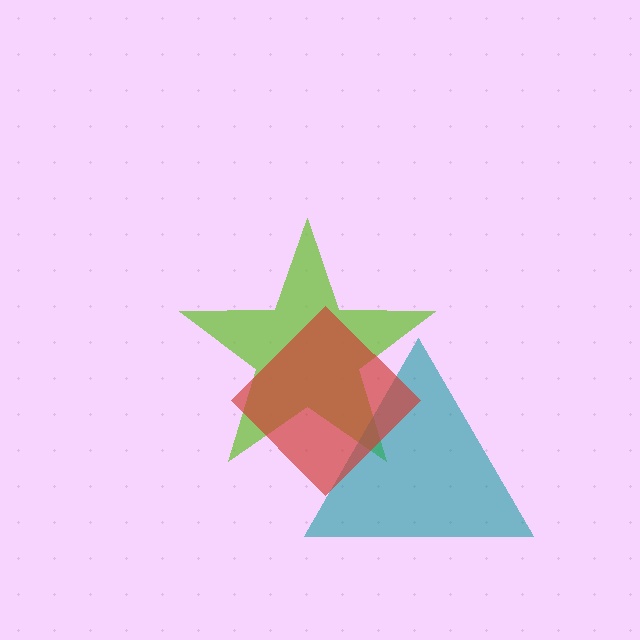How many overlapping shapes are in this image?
There are 3 overlapping shapes in the image.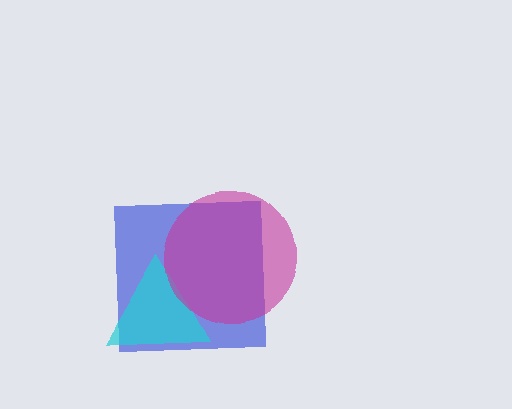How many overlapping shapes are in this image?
There are 3 overlapping shapes in the image.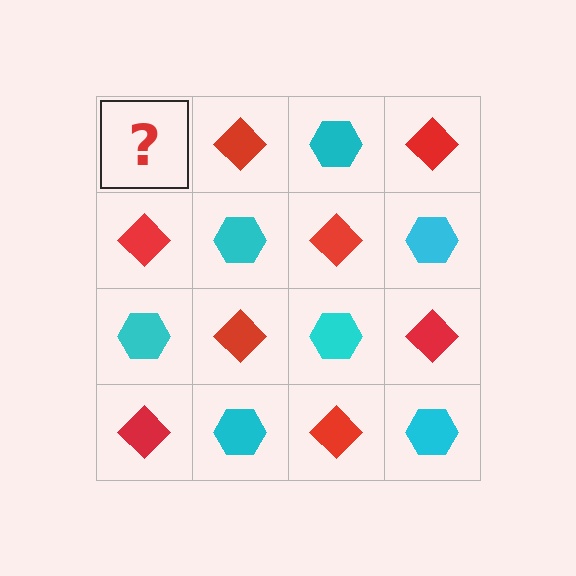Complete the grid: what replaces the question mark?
The question mark should be replaced with a cyan hexagon.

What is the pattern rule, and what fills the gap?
The rule is that it alternates cyan hexagon and red diamond in a checkerboard pattern. The gap should be filled with a cyan hexagon.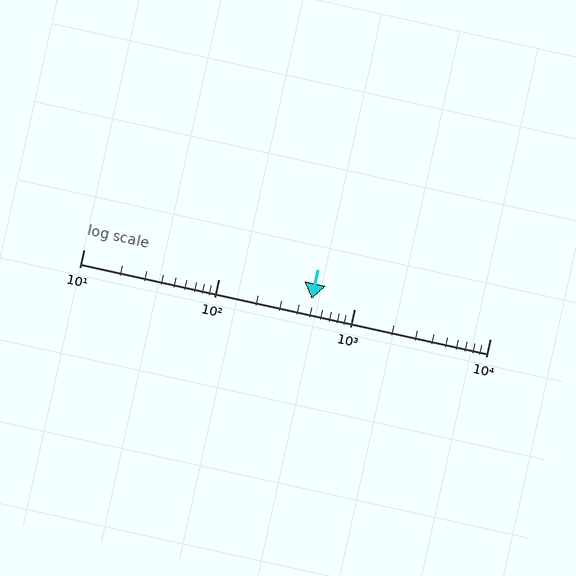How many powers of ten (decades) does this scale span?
The scale spans 3 decades, from 10 to 10000.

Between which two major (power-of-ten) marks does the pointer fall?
The pointer is between 100 and 1000.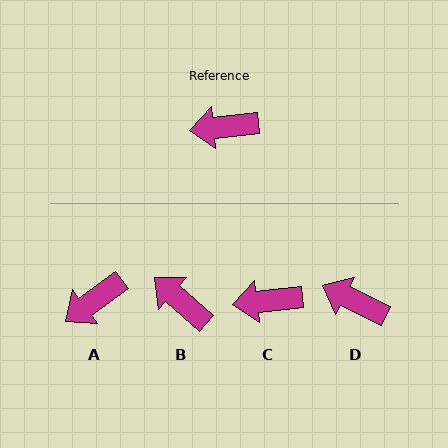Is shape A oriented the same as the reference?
No, it is off by about 30 degrees.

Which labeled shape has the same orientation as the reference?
C.